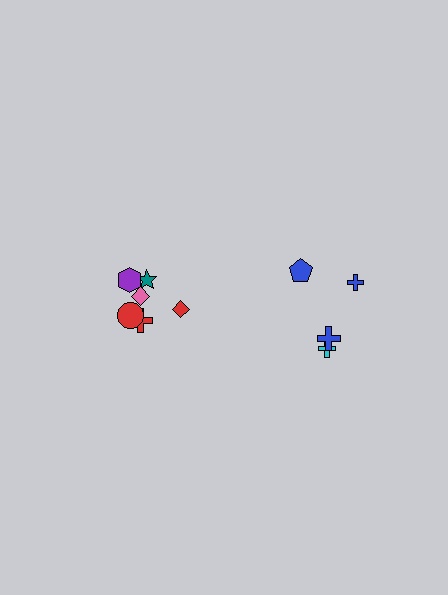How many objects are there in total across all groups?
There are 10 objects.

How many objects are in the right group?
There are 4 objects.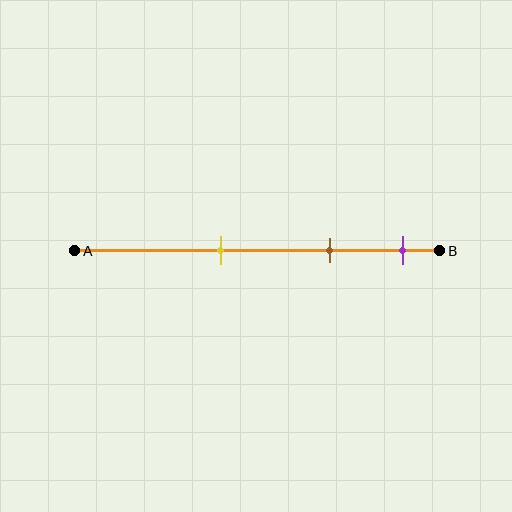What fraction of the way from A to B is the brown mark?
The brown mark is approximately 70% (0.7) of the way from A to B.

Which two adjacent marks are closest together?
The brown and purple marks are the closest adjacent pair.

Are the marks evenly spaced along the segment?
Yes, the marks are approximately evenly spaced.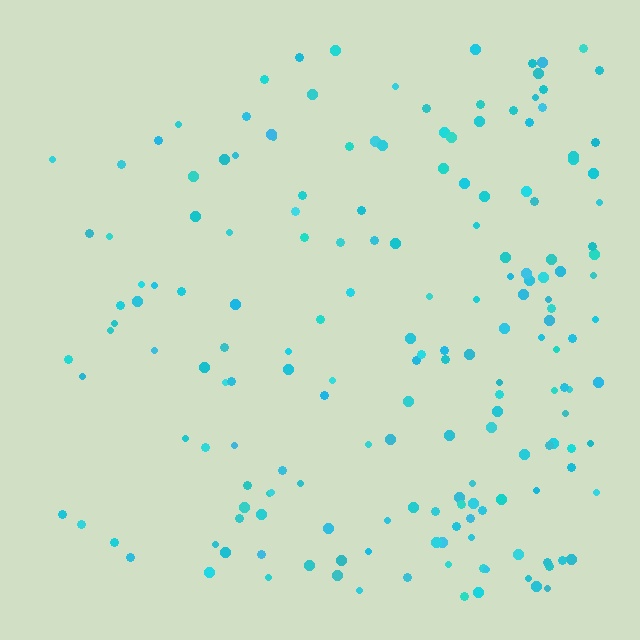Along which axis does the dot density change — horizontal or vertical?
Horizontal.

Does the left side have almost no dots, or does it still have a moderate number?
Still a moderate number, just noticeably fewer than the right.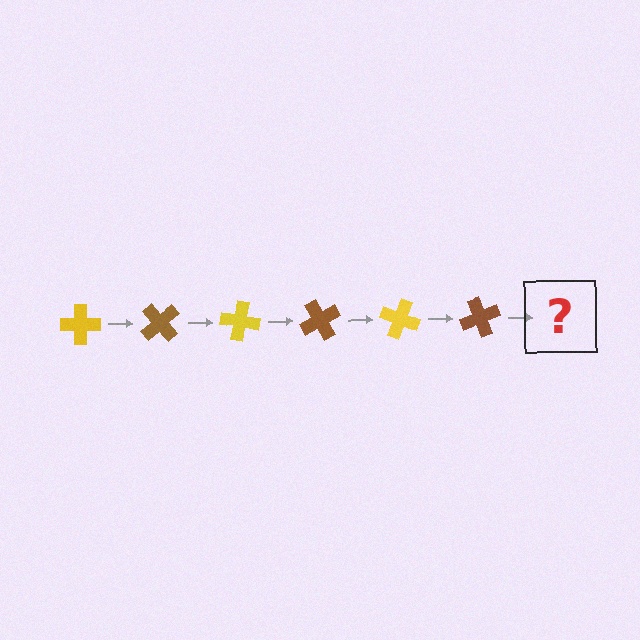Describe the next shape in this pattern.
It should be a yellow cross, rotated 300 degrees from the start.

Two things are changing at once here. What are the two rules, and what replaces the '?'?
The two rules are that it rotates 50 degrees each step and the color cycles through yellow and brown. The '?' should be a yellow cross, rotated 300 degrees from the start.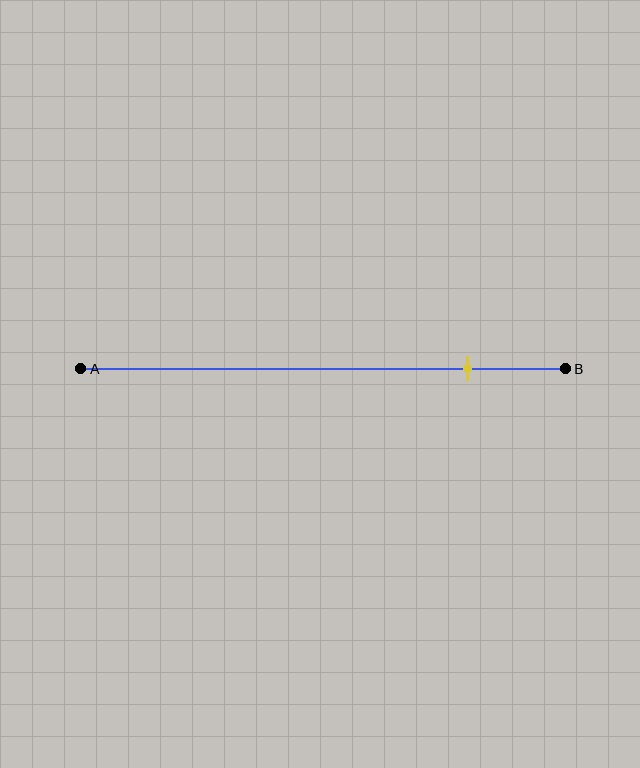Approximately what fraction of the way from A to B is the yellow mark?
The yellow mark is approximately 80% of the way from A to B.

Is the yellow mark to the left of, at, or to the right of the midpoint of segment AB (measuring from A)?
The yellow mark is to the right of the midpoint of segment AB.